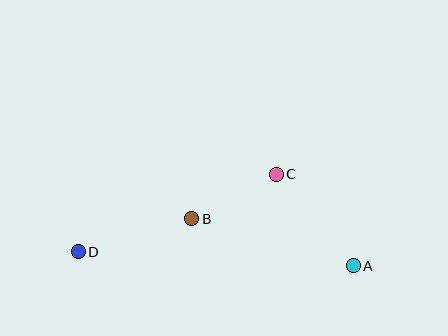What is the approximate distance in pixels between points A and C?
The distance between A and C is approximately 120 pixels.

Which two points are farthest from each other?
Points A and D are farthest from each other.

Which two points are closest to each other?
Points B and C are closest to each other.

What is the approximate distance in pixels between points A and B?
The distance between A and B is approximately 168 pixels.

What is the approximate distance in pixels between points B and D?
The distance between B and D is approximately 118 pixels.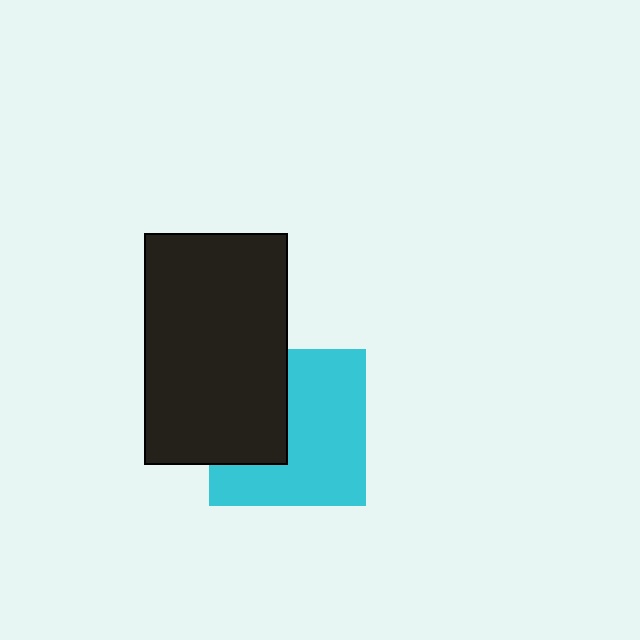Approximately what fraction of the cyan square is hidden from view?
Roughly 37% of the cyan square is hidden behind the black rectangle.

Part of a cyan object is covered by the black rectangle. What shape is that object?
It is a square.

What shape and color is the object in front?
The object in front is a black rectangle.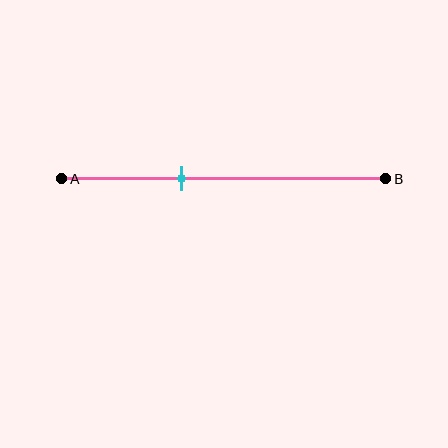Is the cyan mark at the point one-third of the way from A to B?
No, the mark is at about 35% from A, not at the 33% one-third point.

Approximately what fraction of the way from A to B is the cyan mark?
The cyan mark is approximately 35% of the way from A to B.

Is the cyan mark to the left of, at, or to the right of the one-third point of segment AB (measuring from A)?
The cyan mark is to the right of the one-third point of segment AB.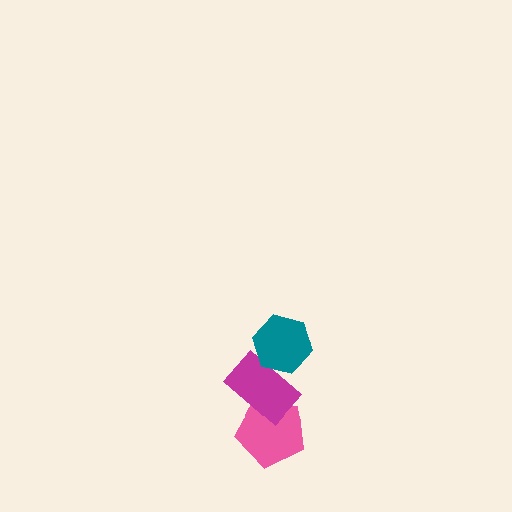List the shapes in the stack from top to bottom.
From top to bottom: the teal hexagon, the magenta rectangle, the pink pentagon.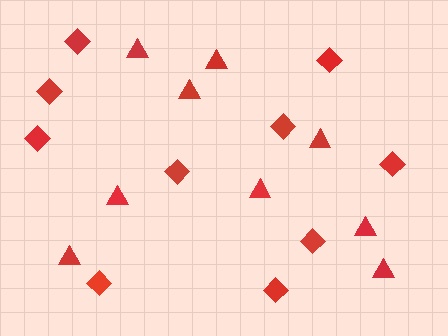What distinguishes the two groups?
There are 2 groups: one group of triangles (9) and one group of diamonds (10).